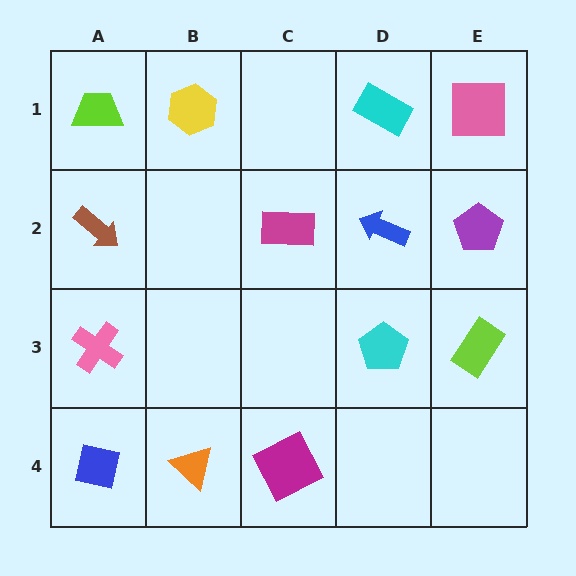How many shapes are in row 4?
3 shapes.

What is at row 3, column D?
A cyan pentagon.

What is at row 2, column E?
A purple pentagon.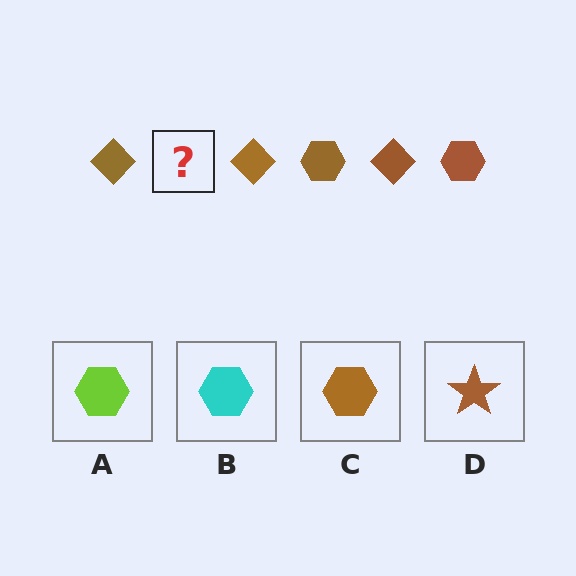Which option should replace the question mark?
Option C.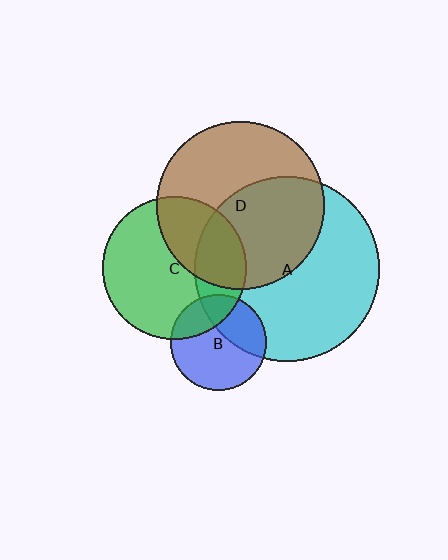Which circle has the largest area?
Circle A (cyan).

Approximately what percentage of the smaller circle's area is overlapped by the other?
Approximately 50%.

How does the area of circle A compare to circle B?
Approximately 3.7 times.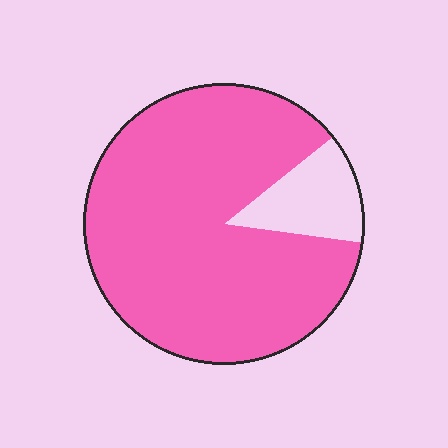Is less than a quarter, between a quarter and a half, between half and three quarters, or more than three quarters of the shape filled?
More than three quarters.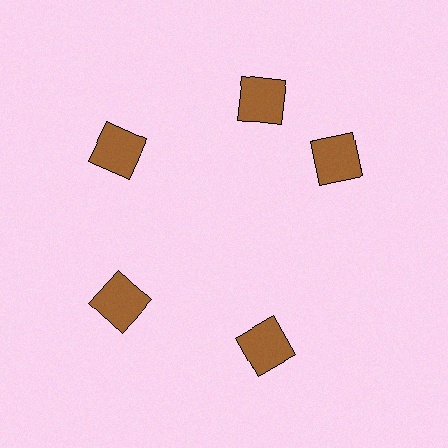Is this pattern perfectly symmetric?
No. The 5 brown squares are arranged in a ring, but one element near the 3 o'clock position is rotated out of alignment along the ring, breaking the 5-fold rotational symmetry.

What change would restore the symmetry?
The symmetry would be restored by rotating it back into even spacing with its neighbors so that all 5 squares sit at equal angles and equal distance from the center.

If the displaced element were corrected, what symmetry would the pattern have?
It would have 5-fold rotational symmetry — the pattern would map onto itself every 72 degrees.